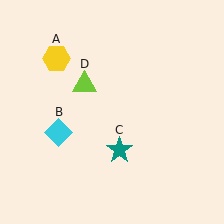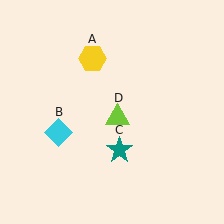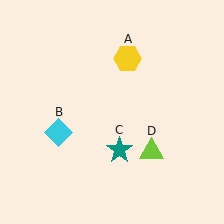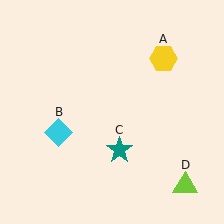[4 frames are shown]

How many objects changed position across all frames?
2 objects changed position: yellow hexagon (object A), lime triangle (object D).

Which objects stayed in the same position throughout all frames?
Cyan diamond (object B) and teal star (object C) remained stationary.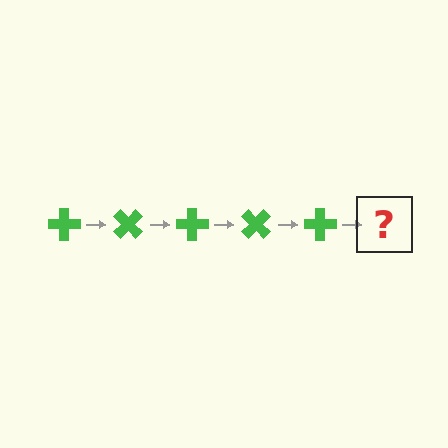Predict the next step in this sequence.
The next step is a green cross rotated 225 degrees.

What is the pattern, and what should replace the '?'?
The pattern is that the cross rotates 45 degrees each step. The '?' should be a green cross rotated 225 degrees.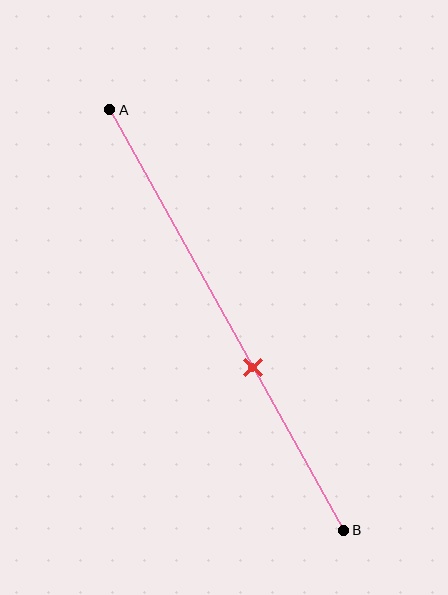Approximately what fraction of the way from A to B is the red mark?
The red mark is approximately 60% of the way from A to B.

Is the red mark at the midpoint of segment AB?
No, the mark is at about 60% from A, not at the 50% midpoint.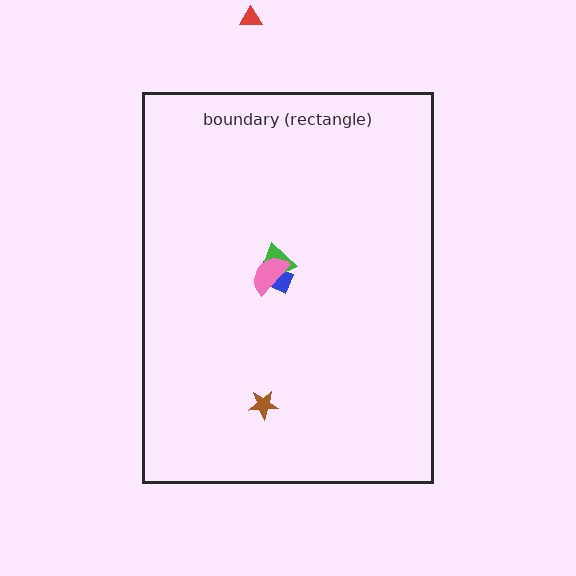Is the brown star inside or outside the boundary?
Inside.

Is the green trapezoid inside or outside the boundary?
Inside.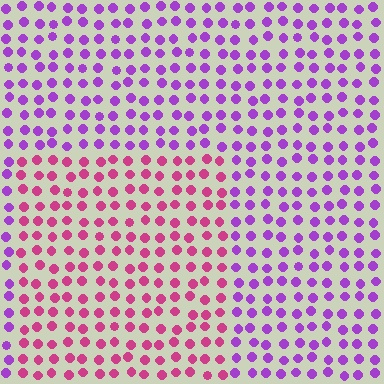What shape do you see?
I see a rectangle.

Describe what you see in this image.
The image is filled with small purple elements in a uniform arrangement. A rectangle-shaped region is visible where the elements are tinted to a slightly different hue, forming a subtle color boundary.